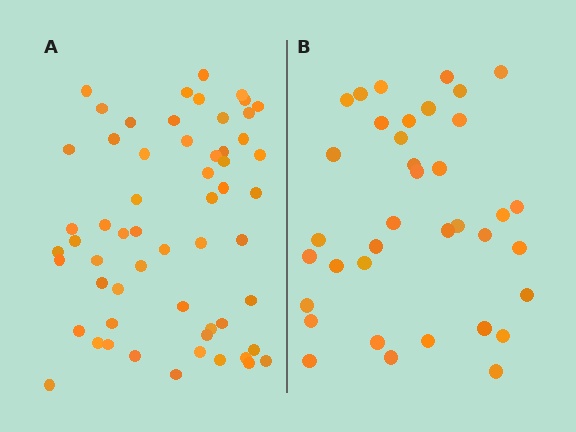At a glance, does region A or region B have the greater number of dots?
Region A (the left region) has more dots.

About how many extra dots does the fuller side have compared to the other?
Region A has approximately 20 more dots than region B.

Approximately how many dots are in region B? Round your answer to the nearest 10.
About 40 dots. (The exact count is 37, which rounds to 40.)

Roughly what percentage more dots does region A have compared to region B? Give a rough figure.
About 55% more.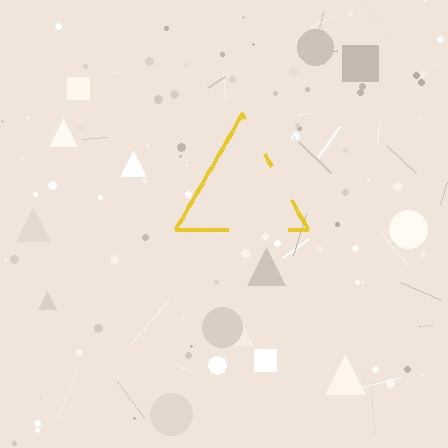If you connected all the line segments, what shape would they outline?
They would outline a triangle.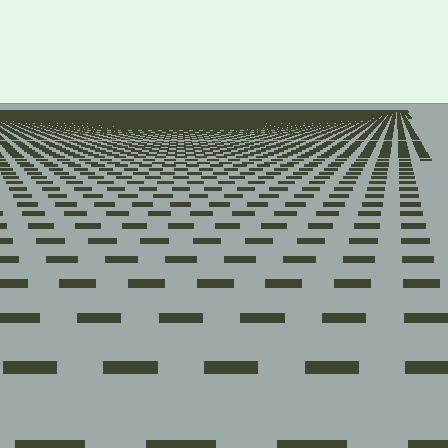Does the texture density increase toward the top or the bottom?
Density increases toward the top.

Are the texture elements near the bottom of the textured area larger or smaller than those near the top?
Larger. Near the bottom, elements are closer to the viewer and appear at a bigger on-screen size.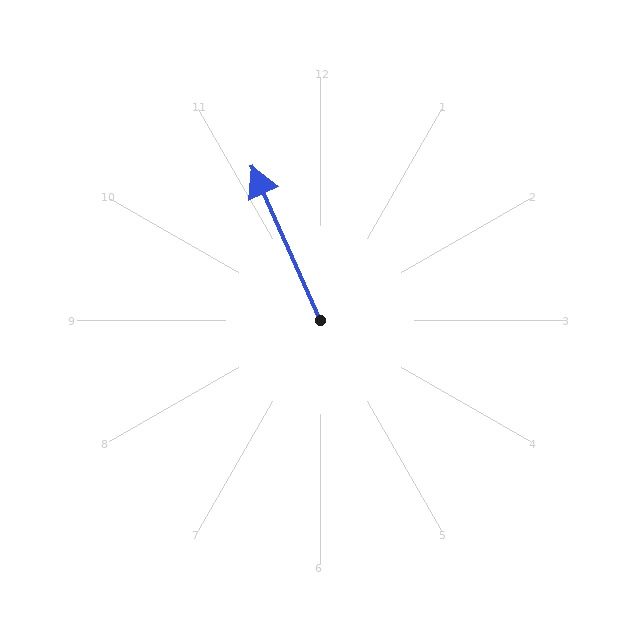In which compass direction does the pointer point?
Northwest.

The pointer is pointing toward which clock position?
Roughly 11 o'clock.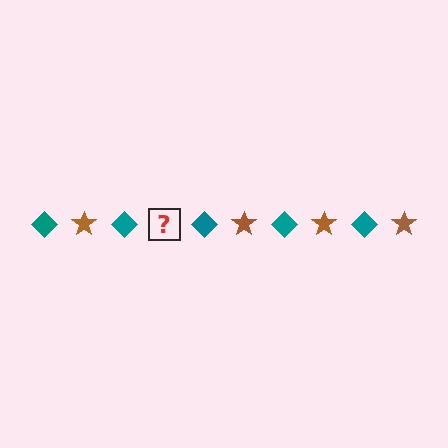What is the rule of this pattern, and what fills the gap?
The rule is that the pattern alternates between teal diamond and brown star. The gap should be filled with a brown star.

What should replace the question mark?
The question mark should be replaced with a brown star.